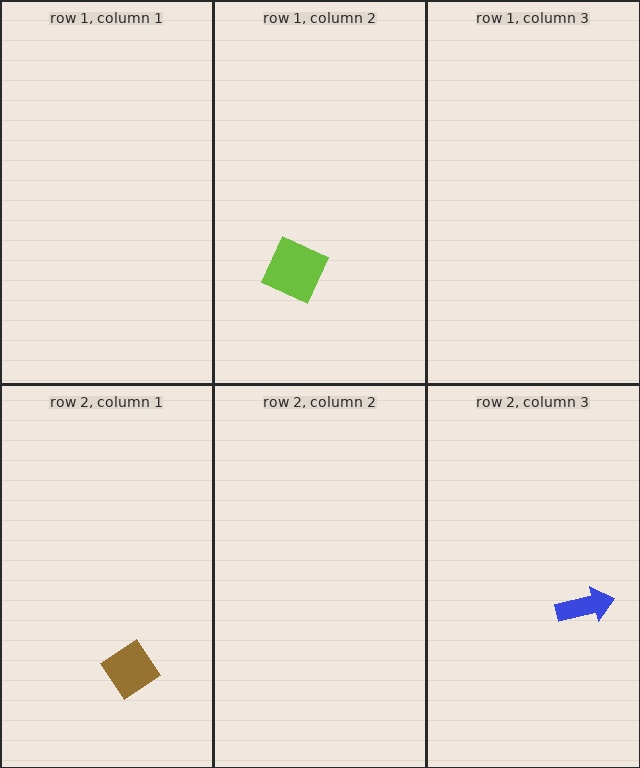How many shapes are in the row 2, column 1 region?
1.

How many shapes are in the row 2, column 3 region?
1.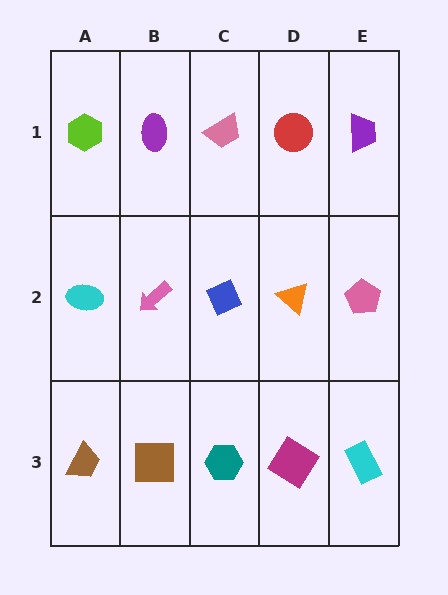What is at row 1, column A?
A lime hexagon.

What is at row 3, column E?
A cyan rectangle.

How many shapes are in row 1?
5 shapes.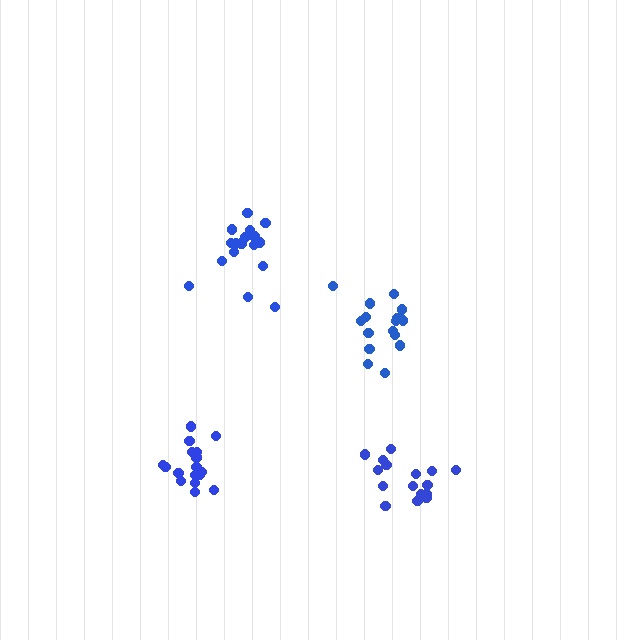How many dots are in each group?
Group 1: 17 dots, Group 2: 16 dots, Group 3: 17 dots, Group 4: 16 dots (66 total).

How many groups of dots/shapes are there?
There are 4 groups.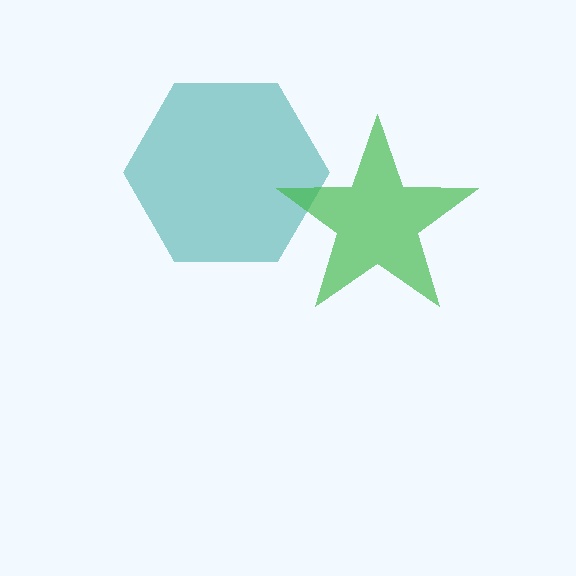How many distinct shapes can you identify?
There are 2 distinct shapes: a teal hexagon, a green star.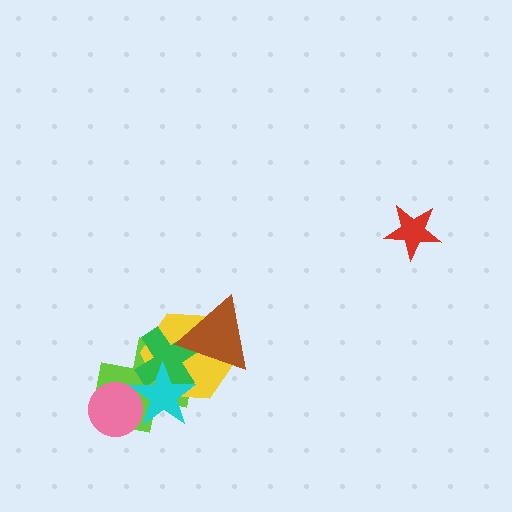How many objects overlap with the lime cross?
4 objects overlap with the lime cross.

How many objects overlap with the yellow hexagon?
4 objects overlap with the yellow hexagon.